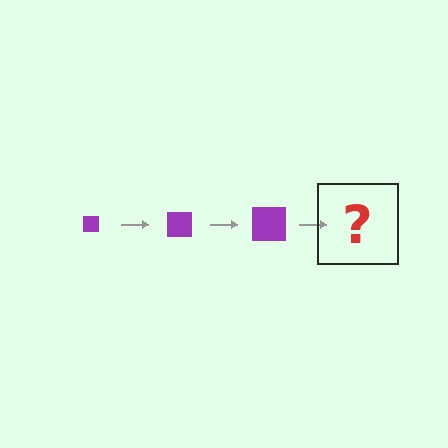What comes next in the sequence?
The next element should be a purple square, larger than the previous one.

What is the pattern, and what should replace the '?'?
The pattern is that the square gets progressively larger each step. The '?' should be a purple square, larger than the previous one.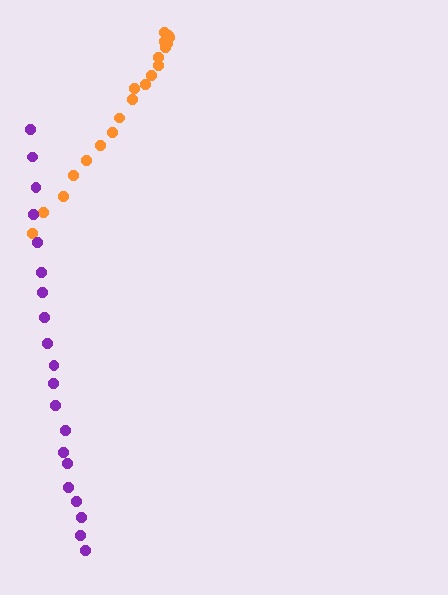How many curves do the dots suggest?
There are 2 distinct paths.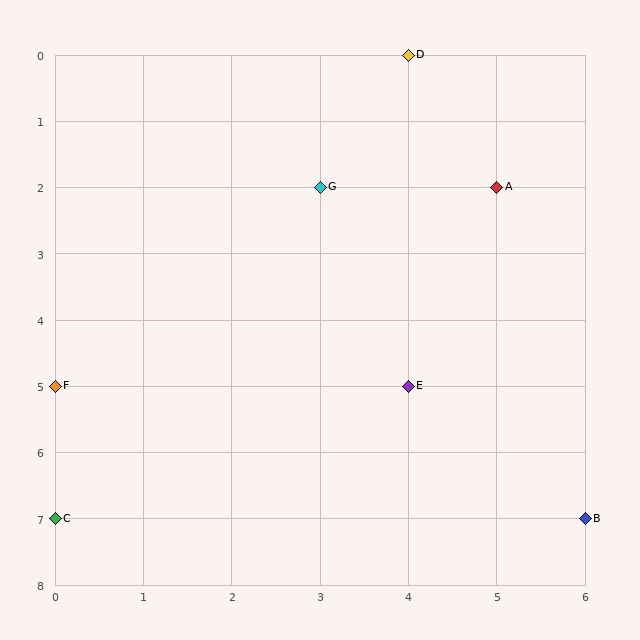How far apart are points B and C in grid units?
Points B and C are 6 columns apart.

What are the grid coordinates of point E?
Point E is at grid coordinates (4, 5).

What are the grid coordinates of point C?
Point C is at grid coordinates (0, 7).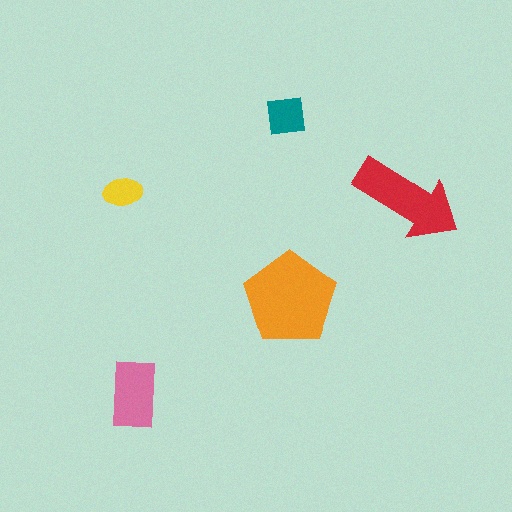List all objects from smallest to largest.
The yellow ellipse, the teal square, the pink rectangle, the red arrow, the orange pentagon.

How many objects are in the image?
There are 5 objects in the image.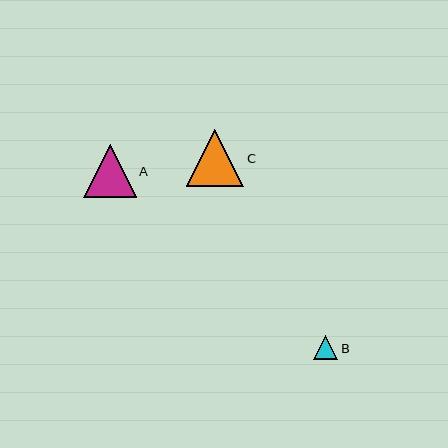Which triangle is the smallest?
Triangle B is the smallest with a size of approximately 24 pixels.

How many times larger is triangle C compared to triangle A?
Triangle C is approximately 1.1 times the size of triangle A.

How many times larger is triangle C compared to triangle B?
Triangle C is approximately 2.4 times the size of triangle B.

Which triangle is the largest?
Triangle C is the largest with a size of approximately 58 pixels.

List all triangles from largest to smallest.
From largest to smallest: C, A, B.